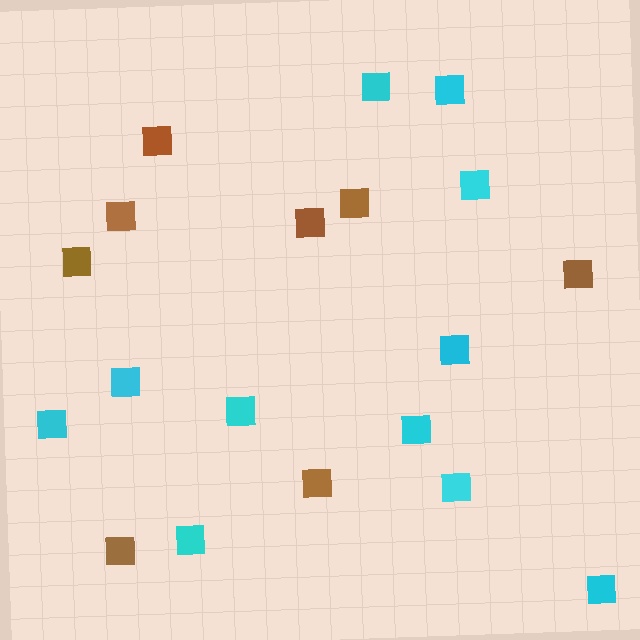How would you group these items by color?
There are 2 groups: one group of cyan squares (11) and one group of brown squares (8).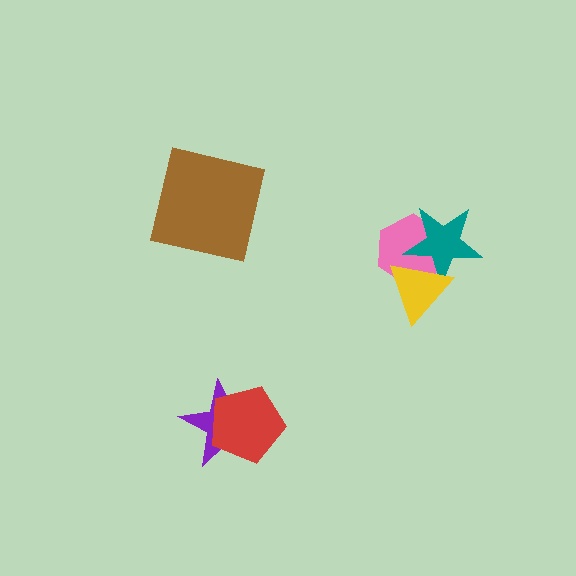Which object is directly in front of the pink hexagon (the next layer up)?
The teal star is directly in front of the pink hexagon.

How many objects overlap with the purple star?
1 object overlaps with the purple star.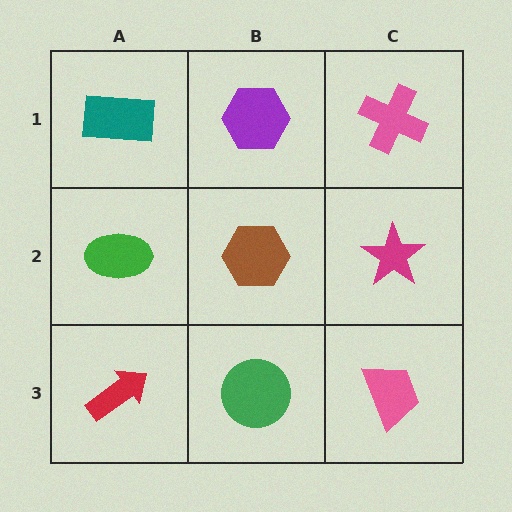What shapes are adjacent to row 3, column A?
A green ellipse (row 2, column A), a green circle (row 3, column B).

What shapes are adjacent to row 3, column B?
A brown hexagon (row 2, column B), a red arrow (row 3, column A), a pink trapezoid (row 3, column C).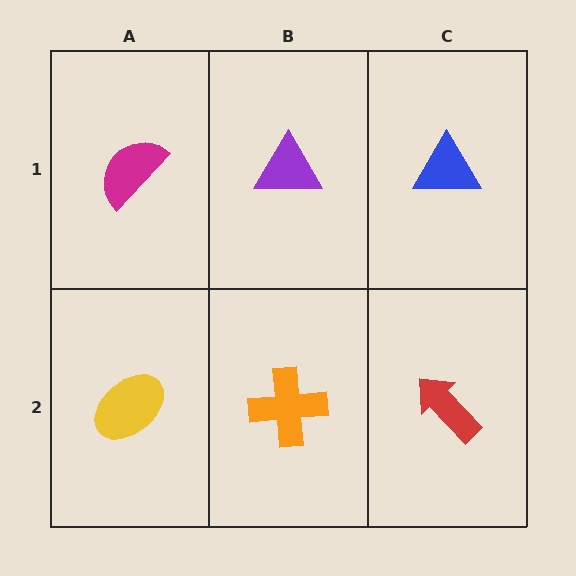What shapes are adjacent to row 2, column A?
A magenta semicircle (row 1, column A), an orange cross (row 2, column B).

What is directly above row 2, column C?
A blue triangle.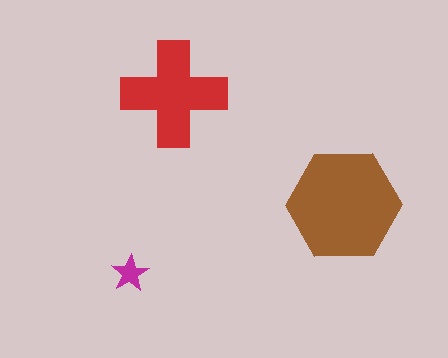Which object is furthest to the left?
The magenta star is leftmost.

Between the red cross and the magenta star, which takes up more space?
The red cross.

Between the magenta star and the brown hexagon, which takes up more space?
The brown hexagon.